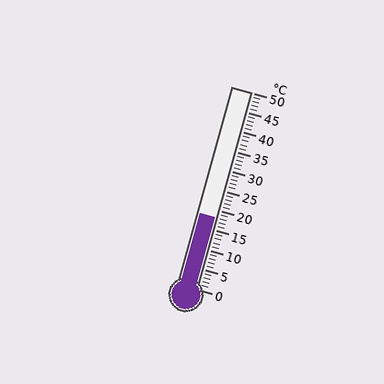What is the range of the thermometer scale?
The thermometer scale ranges from 0°C to 50°C.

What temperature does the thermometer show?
The thermometer shows approximately 18°C.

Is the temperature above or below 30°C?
The temperature is below 30°C.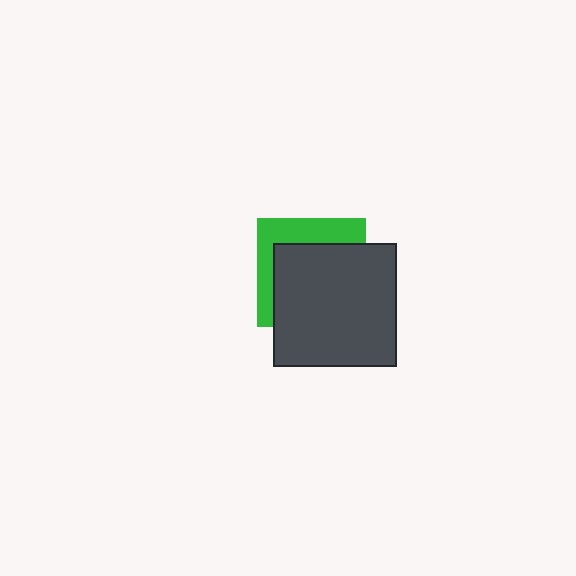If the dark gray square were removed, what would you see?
You would see the complete green square.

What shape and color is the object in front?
The object in front is a dark gray square.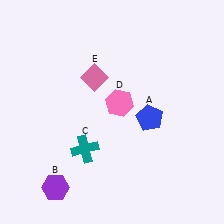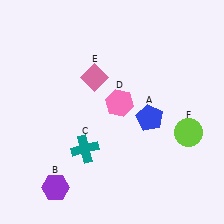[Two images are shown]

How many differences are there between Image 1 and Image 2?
There is 1 difference between the two images.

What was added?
A lime circle (F) was added in Image 2.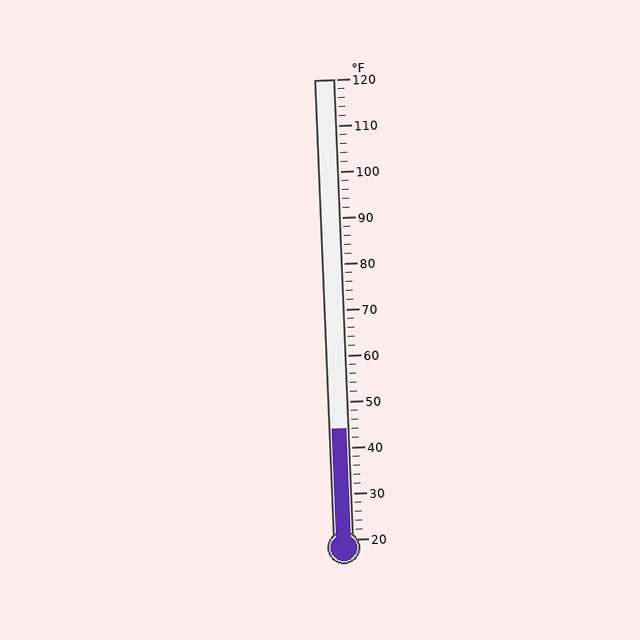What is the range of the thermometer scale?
The thermometer scale ranges from 20°F to 120°F.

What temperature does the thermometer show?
The thermometer shows approximately 44°F.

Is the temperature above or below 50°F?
The temperature is below 50°F.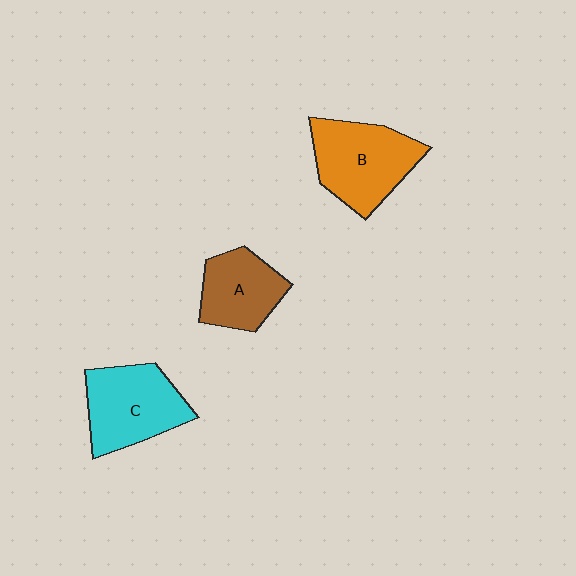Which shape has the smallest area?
Shape A (brown).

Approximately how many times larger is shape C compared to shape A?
Approximately 1.3 times.